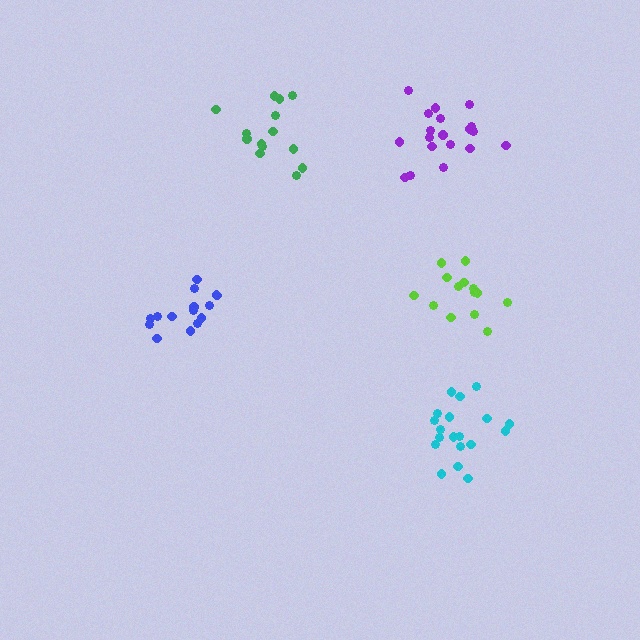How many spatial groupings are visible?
There are 5 spatial groupings.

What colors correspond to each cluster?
The clusters are colored: cyan, purple, blue, green, lime.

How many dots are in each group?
Group 1: 19 dots, Group 2: 19 dots, Group 3: 15 dots, Group 4: 14 dots, Group 5: 14 dots (81 total).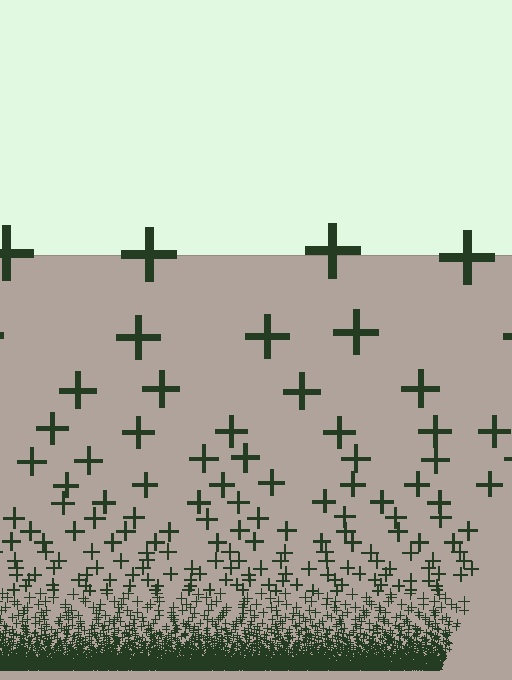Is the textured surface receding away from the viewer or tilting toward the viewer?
The surface appears to tilt toward the viewer. Texture elements get larger and sparser toward the top.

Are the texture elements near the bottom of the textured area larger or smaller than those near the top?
Smaller. The gradient is inverted — elements near the bottom are smaller and denser.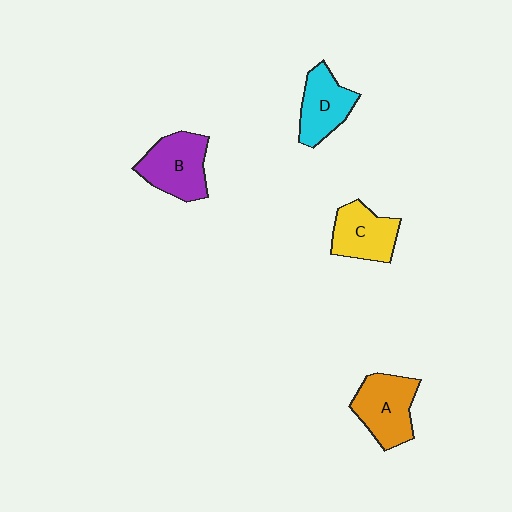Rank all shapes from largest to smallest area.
From largest to smallest: B (purple), A (orange), C (yellow), D (cyan).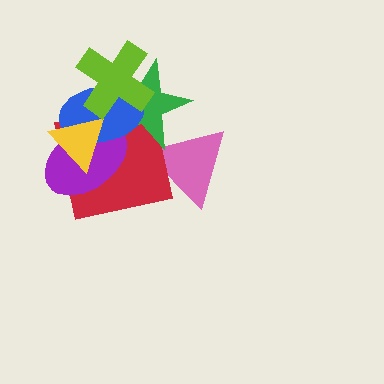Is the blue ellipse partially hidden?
Yes, it is partially covered by another shape.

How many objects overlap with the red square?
5 objects overlap with the red square.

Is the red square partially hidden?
Yes, it is partially covered by another shape.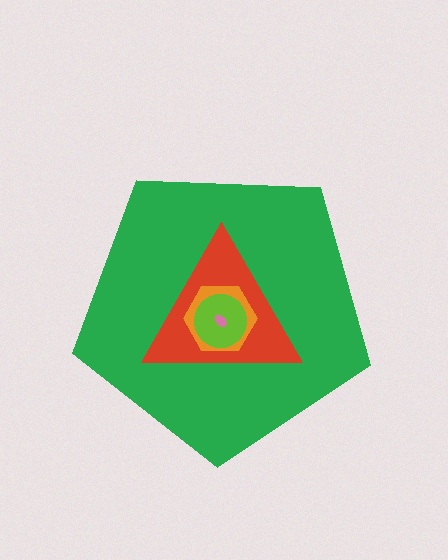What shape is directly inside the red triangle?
The orange hexagon.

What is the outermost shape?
The green pentagon.